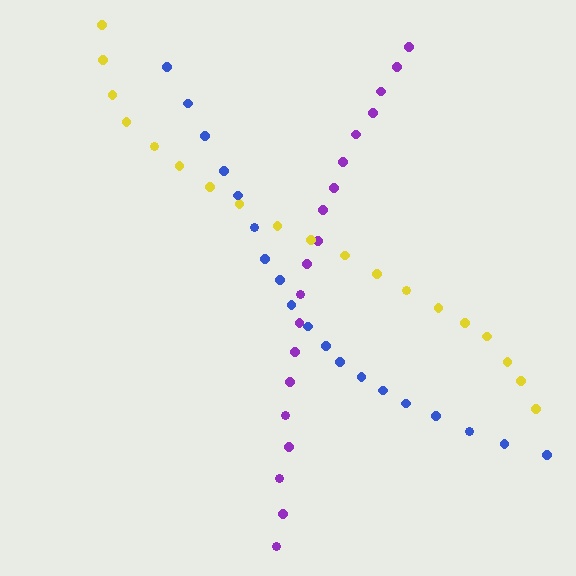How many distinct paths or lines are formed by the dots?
There are 3 distinct paths.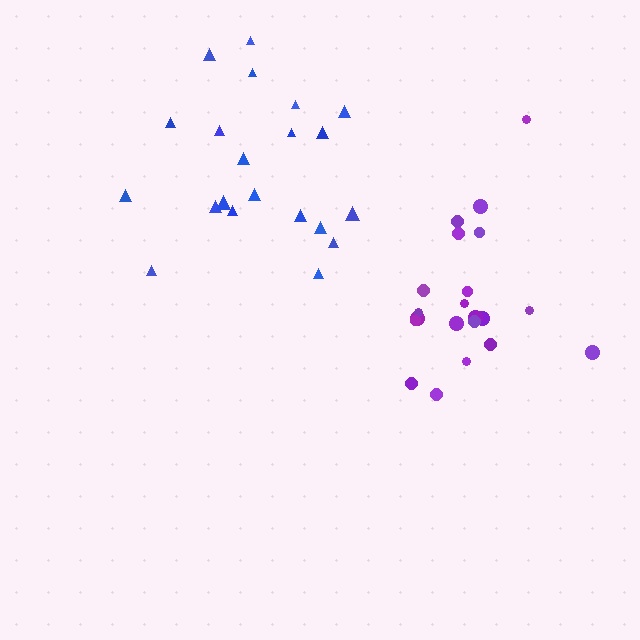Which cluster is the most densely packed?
Purple.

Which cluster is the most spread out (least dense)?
Blue.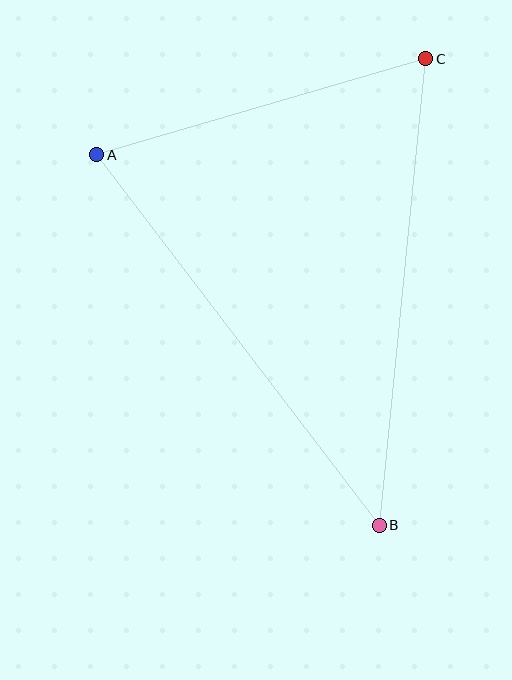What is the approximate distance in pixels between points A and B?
The distance between A and B is approximately 466 pixels.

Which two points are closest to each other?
Points A and C are closest to each other.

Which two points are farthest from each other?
Points B and C are farthest from each other.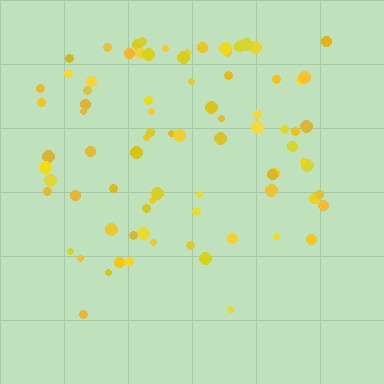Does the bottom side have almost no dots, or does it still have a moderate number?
Still a moderate number, just noticeably fewer than the top.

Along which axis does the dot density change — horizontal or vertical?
Vertical.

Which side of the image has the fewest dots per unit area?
The bottom.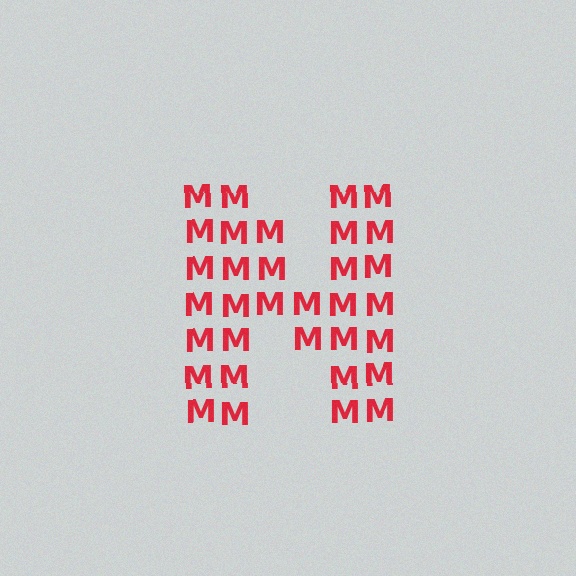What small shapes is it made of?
It is made of small letter M's.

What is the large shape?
The large shape is the letter N.